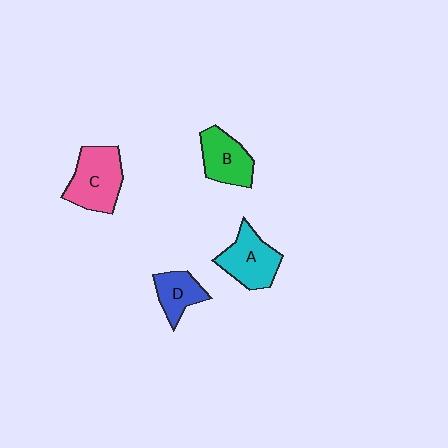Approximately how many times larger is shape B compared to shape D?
Approximately 1.3 times.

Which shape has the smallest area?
Shape D (blue).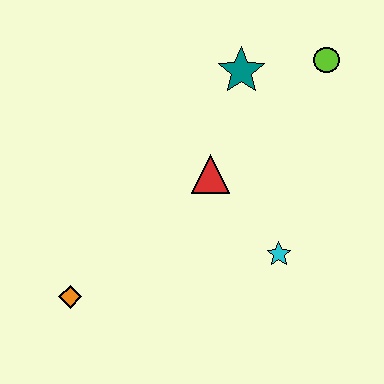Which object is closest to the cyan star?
The red triangle is closest to the cyan star.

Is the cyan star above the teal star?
No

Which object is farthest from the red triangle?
The orange diamond is farthest from the red triangle.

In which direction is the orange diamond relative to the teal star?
The orange diamond is below the teal star.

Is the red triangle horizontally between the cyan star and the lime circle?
No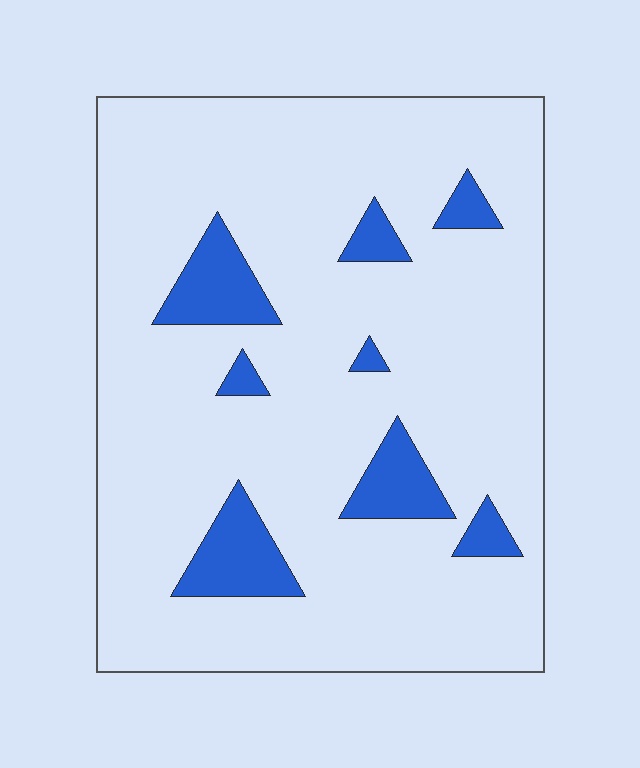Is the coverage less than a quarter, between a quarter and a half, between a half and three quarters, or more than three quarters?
Less than a quarter.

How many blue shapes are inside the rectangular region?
8.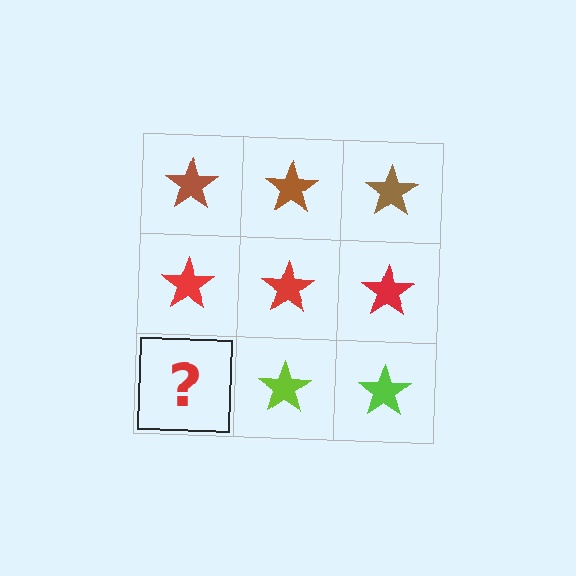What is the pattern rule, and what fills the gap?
The rule is that each row has a consistent color. The gap should be filled with a lime star.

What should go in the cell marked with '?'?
The missing cell should contain a lime star.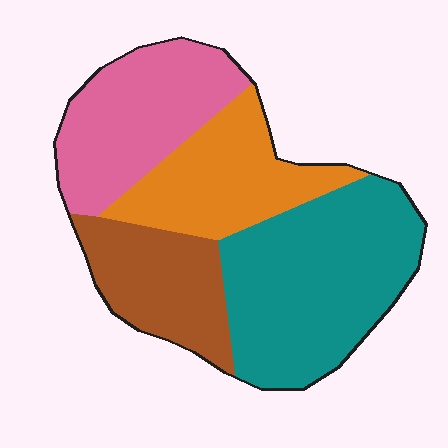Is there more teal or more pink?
Teal.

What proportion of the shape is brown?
Brown takes up less than a quarter of the shape.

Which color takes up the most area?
Teal, at roughly 35%.